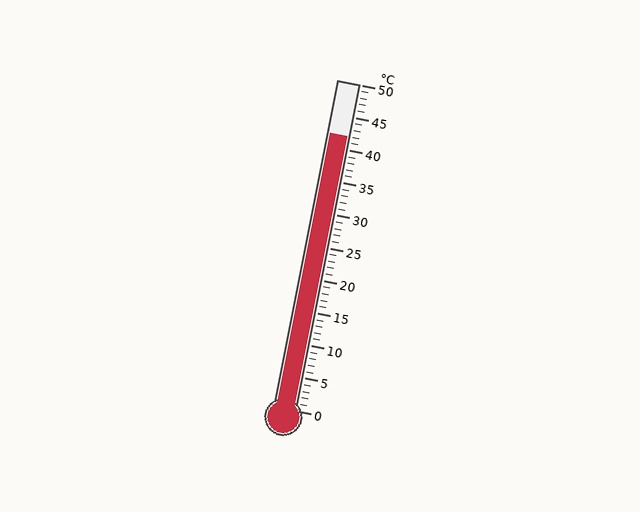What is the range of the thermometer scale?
The thermometer scale ranges from 0°C to 50°C.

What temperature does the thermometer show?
The thermometer shows approximately 42°C.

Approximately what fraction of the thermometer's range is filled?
The thermometer is filled to approximately 85% of its range.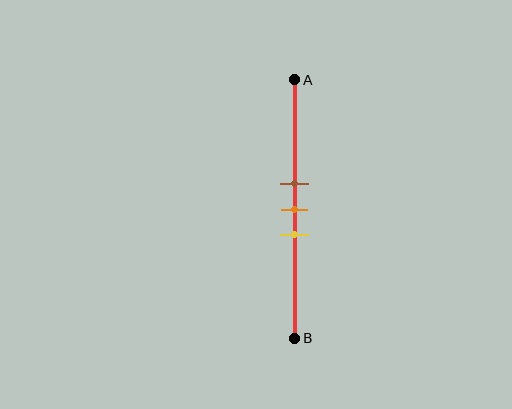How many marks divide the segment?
There are 3 marks dividing the segment.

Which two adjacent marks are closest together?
The brown and orange marks are the closest adjacent pair.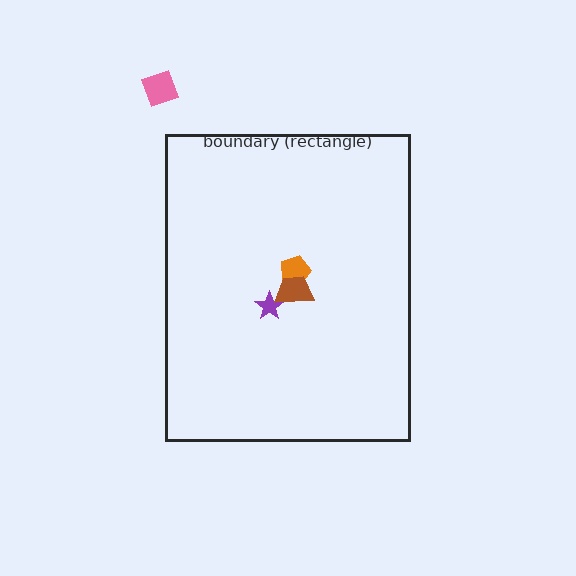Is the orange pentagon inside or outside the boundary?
Inside.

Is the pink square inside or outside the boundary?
Outside.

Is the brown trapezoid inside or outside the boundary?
Inside.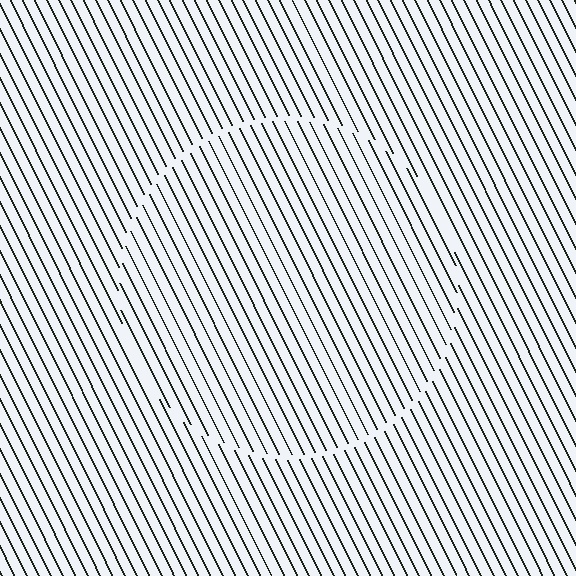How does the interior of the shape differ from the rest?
The interior of the shape contains the same grating, shifted by half a period — the contour is defined by the phase discontinuity where line-ends from the inner and outer gratings abut.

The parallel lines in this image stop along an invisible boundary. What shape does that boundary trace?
An illusory circle. The interior of the shape contains the same grating, shifted by half a period — the contour is defined by the phase discontinuity where line-ends from the inner and outer gratings abut.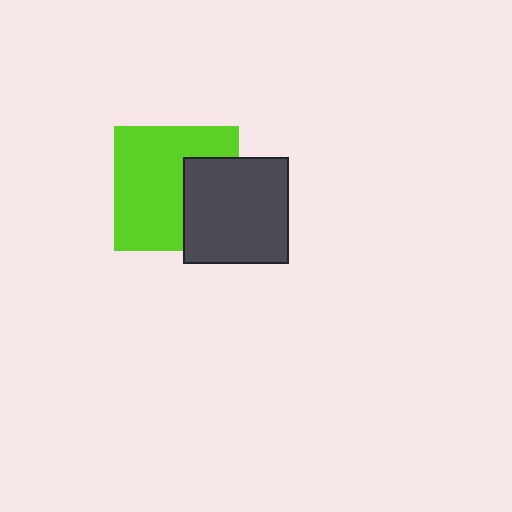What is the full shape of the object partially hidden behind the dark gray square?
The partially hidden object is a lime square.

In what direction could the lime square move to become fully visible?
The lime square could move left. That would shift it out from behind the dark gray square entirely.